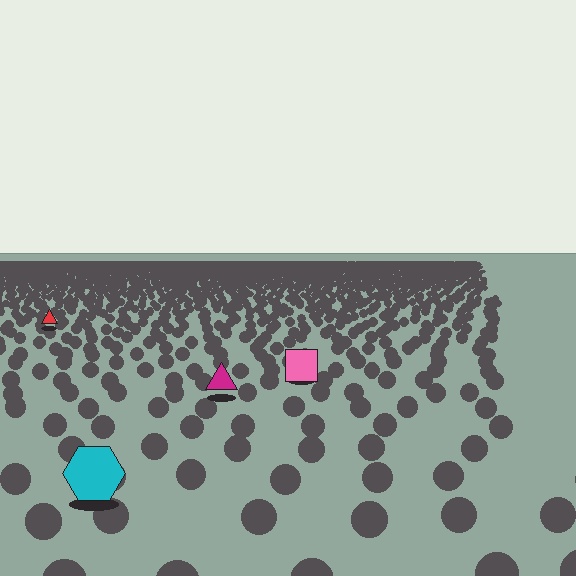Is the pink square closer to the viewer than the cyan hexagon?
No. The cyan hexagon is closer — you can tell from the texture gradient: the ground texture is coarser near it.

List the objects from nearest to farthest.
From nearest to farthest: the cyan hexagon, the magenta triangle, the pink square, the red triangle.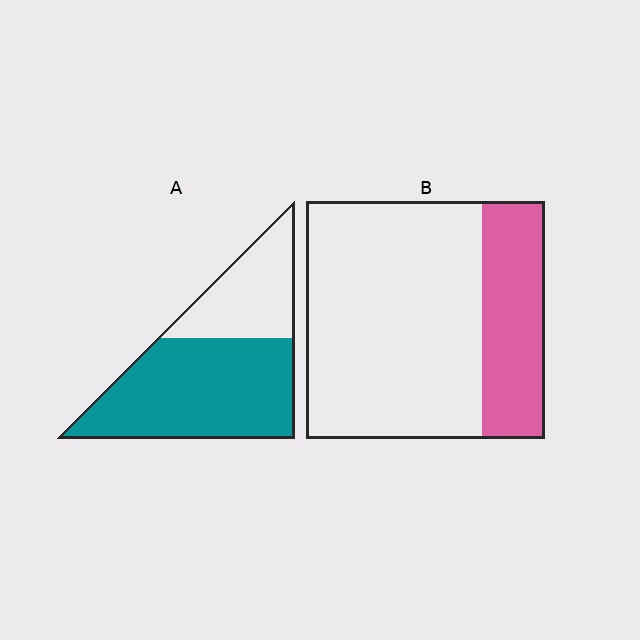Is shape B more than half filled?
No.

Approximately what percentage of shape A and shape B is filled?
A is approximately 65% and B is approximately 25%.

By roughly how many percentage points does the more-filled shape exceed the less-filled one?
By roughly 40 percentage points (A over B).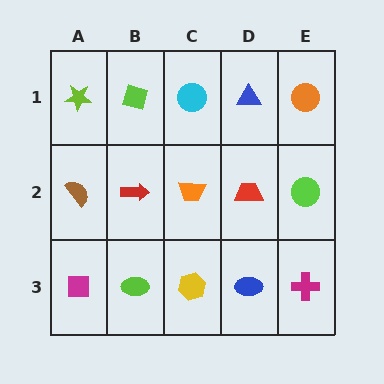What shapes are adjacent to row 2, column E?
An orange circle (row 1, column E), a magenta cross (row 3, column E), a red trapezoid (row 2, column D).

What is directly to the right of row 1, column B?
A cyan circle.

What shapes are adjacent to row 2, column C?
A cyan circle (row 1, column C), a yellow hexagon (row 3, column C), a red arrow (row 2, column B), a red trapezoid (row 2, column D).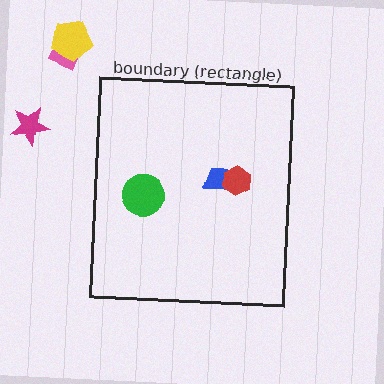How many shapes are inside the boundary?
3 inside, 3 outside.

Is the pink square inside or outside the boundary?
Outside.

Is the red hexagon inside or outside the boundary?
Inside.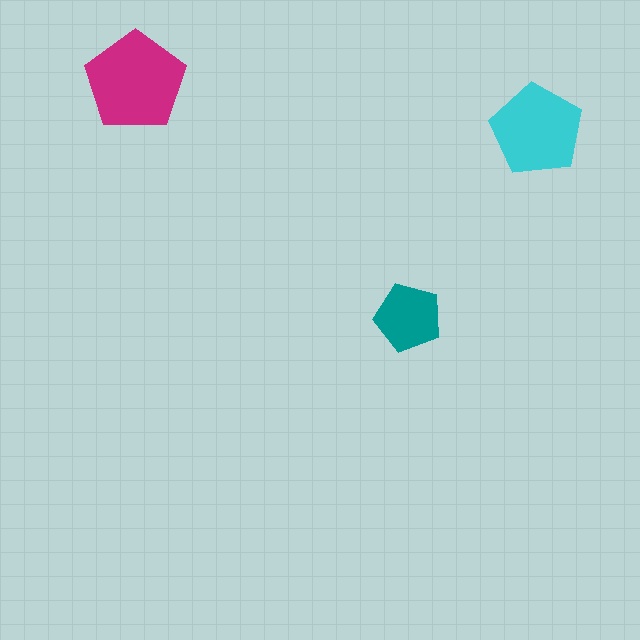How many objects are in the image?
There are 3 objects in the image.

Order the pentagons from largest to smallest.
the magenta one, the cyan one, the teal one.